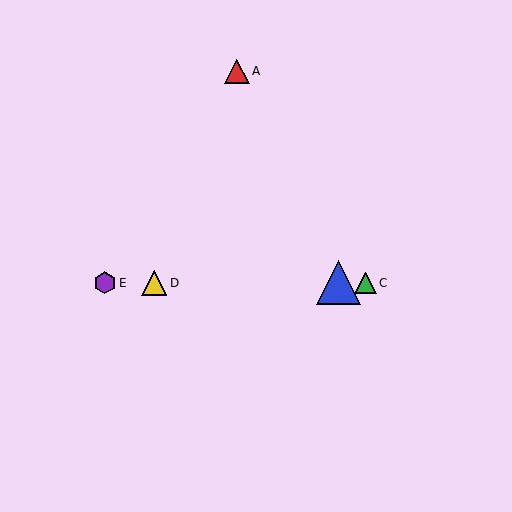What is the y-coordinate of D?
Object D is at y≈283.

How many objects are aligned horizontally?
4 objects (B, C, D, E) are aligned horizontally.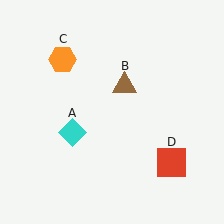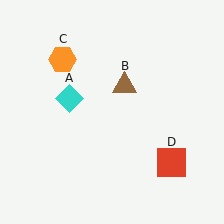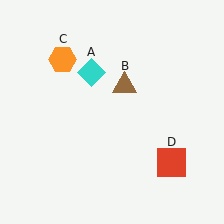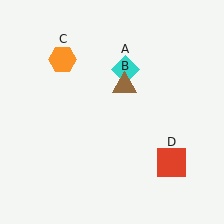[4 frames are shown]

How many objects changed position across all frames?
1 object changed position: cyan diamond (object A).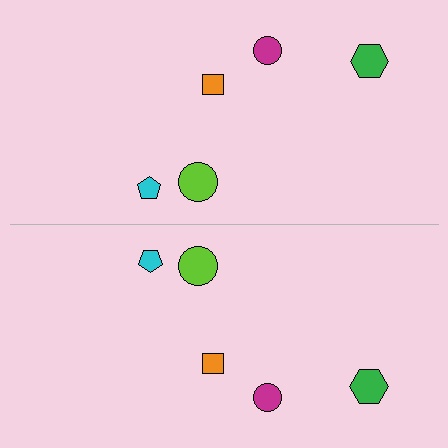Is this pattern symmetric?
Yes, this pattern has bilateral (reflection) symmetry.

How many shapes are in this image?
There are 10 shapes in this image.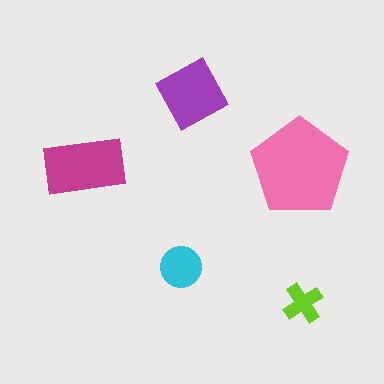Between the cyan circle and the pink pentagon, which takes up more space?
The pink pentagon.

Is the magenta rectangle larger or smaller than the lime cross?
Larger.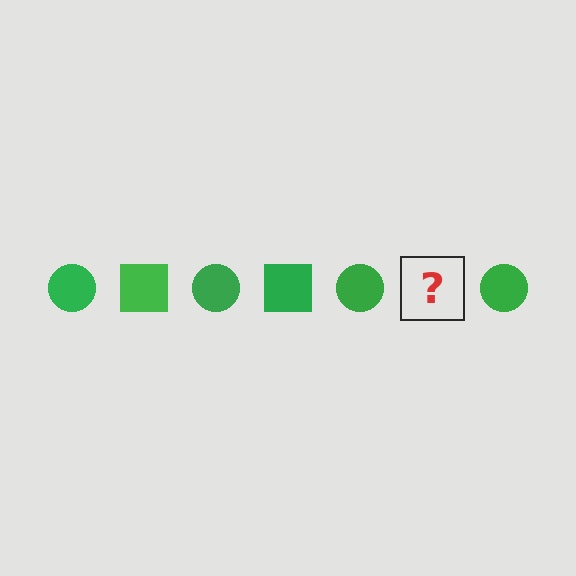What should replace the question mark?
The question mark should be replaced with a green square.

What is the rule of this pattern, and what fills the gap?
The rule is that the pattern cycles through circle, square shapes in green. The gap should be filled with a green square.